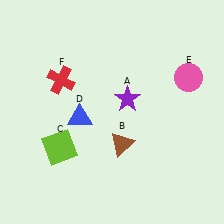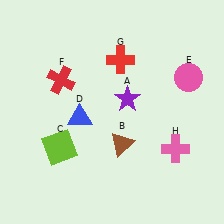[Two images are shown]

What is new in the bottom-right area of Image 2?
A pink cross (H) was added in the bottom-right area of Image 2.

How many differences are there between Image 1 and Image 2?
There are 2 differences between the two images.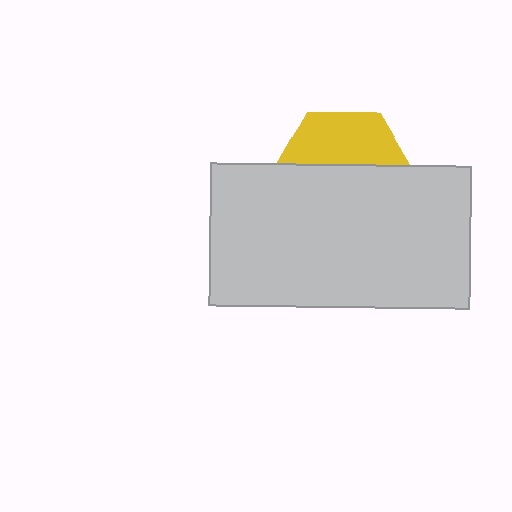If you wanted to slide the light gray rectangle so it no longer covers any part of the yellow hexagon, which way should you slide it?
Slide it down — that is the most direct way to separate the two shapes.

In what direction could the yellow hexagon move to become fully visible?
The yellow hexagon could move up. That would shift it out from behind the light gray rectangle entirely.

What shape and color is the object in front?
The object in front is a light gray rectangle.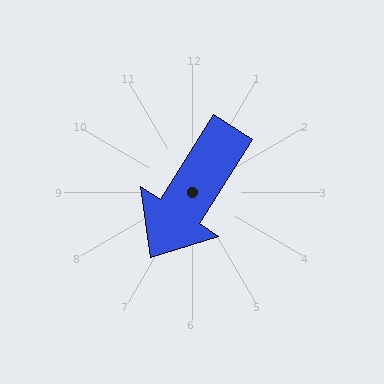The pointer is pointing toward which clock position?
Roughly 7 o'clock.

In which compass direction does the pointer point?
Southwest.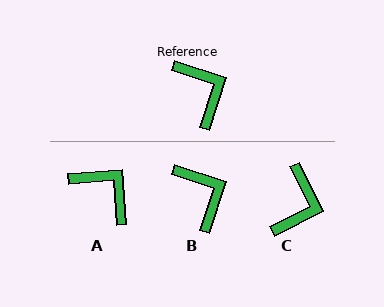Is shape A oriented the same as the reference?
No, it is off by about 23 degrees.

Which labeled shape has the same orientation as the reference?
B.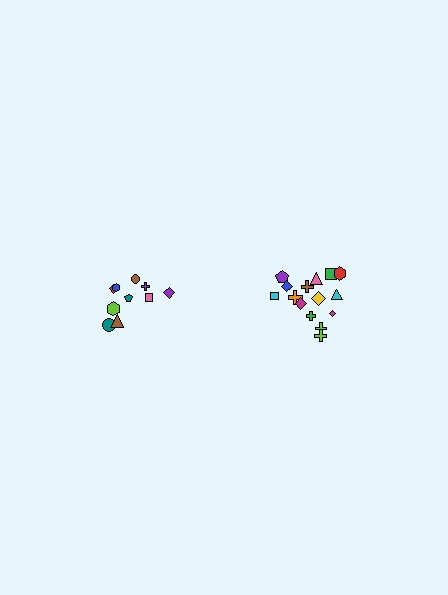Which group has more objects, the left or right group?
The right group.